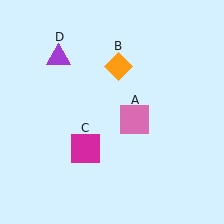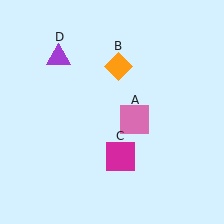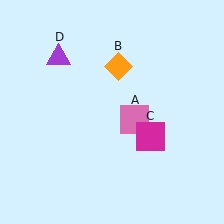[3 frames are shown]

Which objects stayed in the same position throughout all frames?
Pink square (object A) and orange diamond (object B) and purple triangle (object D) remained stationary.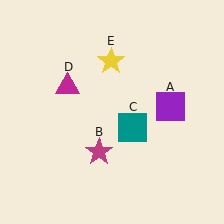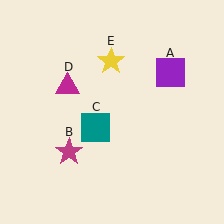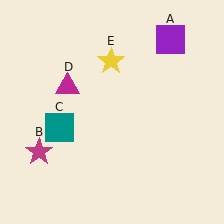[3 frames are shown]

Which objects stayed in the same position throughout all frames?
Magenta triangle (object D) and yellow star (object E) remained stationary.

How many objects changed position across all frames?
3 objects changed position: purple square (object A), magenta star (object B), teal square (object C).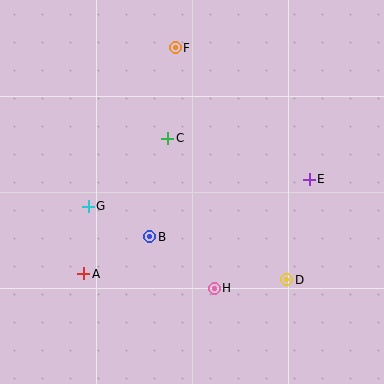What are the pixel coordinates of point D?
Point D is at (287, 280).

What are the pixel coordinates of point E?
Point E is at (309, 179).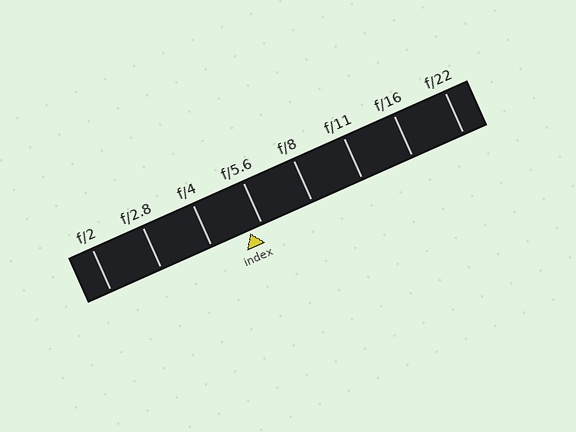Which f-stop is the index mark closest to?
The index mark is closest to f/5.6.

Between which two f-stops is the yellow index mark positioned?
The index mark is between f/4 and f/5.6.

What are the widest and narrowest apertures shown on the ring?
The widest aperture shown is f/2 and the narrowest is f/22.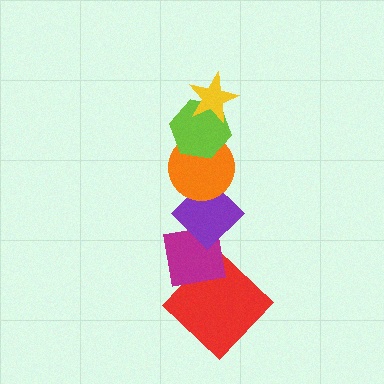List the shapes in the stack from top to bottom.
From top to bottom: the yellow star, the lime hexagon, the orange circle, the purple diamond, the magenta square, the red diamond.